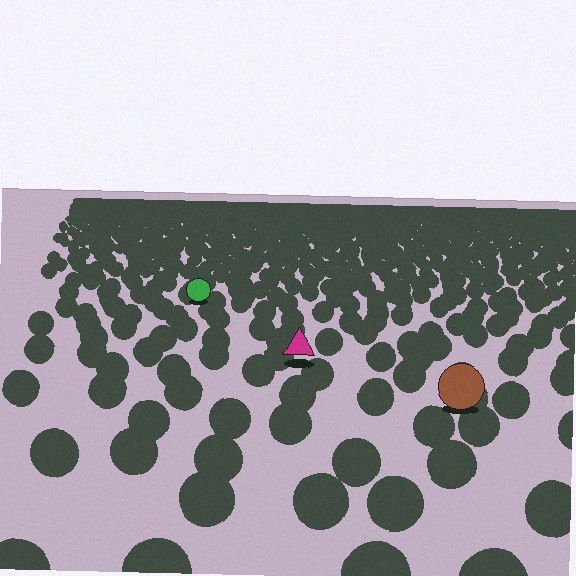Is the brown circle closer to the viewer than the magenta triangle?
Yes. The brown circle is closer — you can tell from the texture gradient: the ground texture is coarser near it.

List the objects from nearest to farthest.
From nearest to farthest: the brown circle, the magenta triangle, the green circle.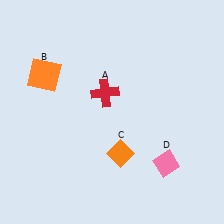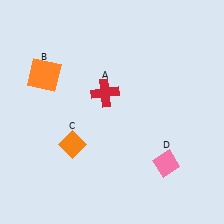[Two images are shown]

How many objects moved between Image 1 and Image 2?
1 object moved between the two images.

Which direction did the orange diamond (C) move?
The orange diamond (C) moved left.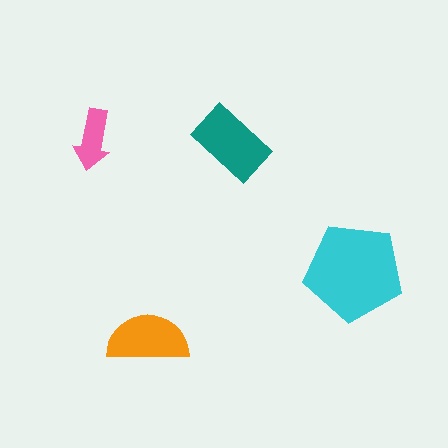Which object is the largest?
The cyan pentagon.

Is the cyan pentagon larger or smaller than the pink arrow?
Larger.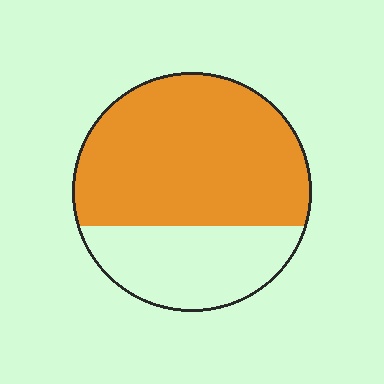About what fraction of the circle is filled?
About two thirds (2/3).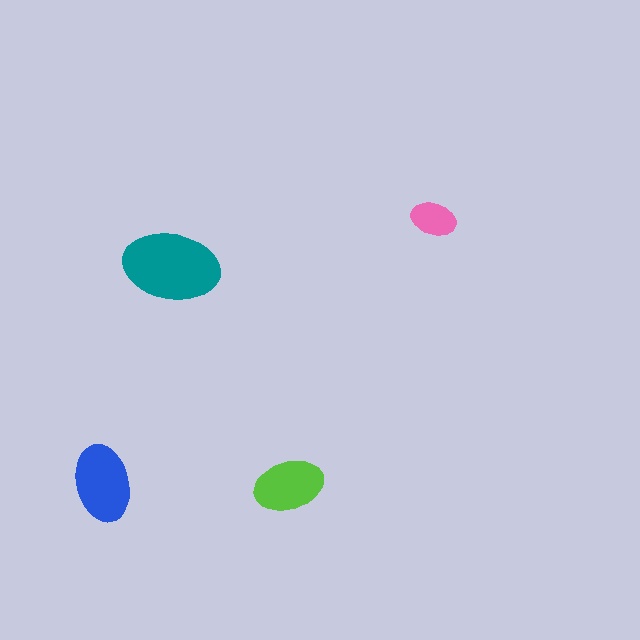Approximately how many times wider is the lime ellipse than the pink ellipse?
About 1.5 times wider.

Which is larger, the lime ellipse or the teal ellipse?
The teal one.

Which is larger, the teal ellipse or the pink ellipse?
The teal one.